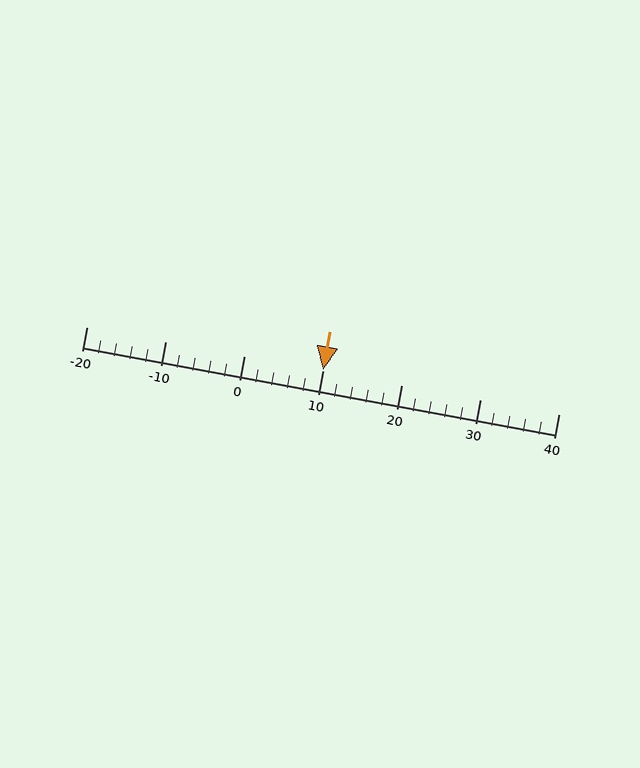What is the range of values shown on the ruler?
The ruler shows values from -20 to 40.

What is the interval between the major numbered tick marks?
The major tick marks are spaced 10 units apart.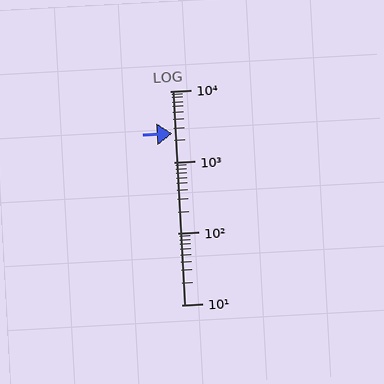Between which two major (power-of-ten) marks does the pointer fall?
The pointer is between 1000 and 10000.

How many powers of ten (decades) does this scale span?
The scale spans 3 decades, from 10 to 10000.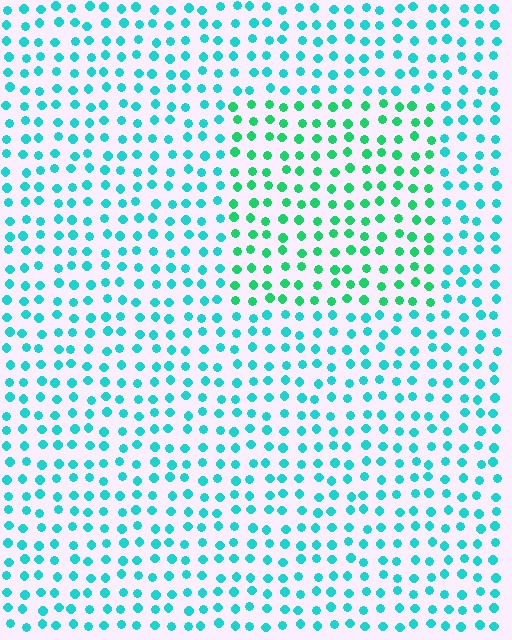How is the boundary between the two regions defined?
The boundary is defined purely by a slight shift in hue (about 34 degrees). Spacing, size, and orientation are identical on both sides.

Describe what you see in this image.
The image is filled with small cyan elements in a uniform arrangement. A rectangle-shaped region is visible where the elements are tinted to a slightly different hue, forming a subtle color boundary.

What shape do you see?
I see a rectangle.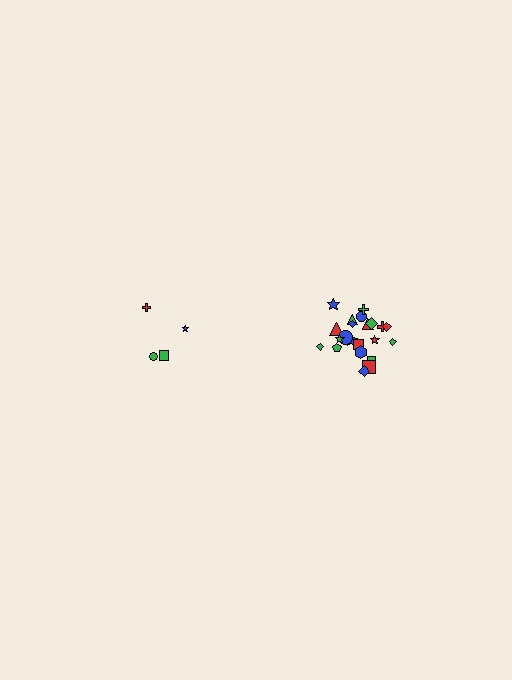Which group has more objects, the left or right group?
The right group.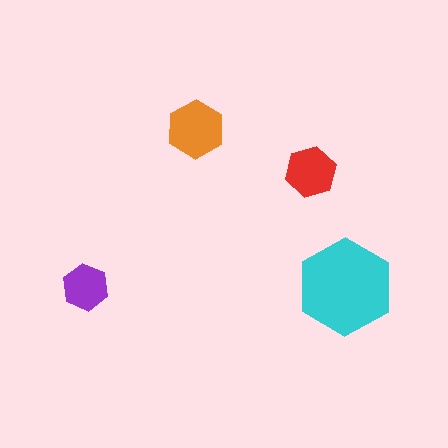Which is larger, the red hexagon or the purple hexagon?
The red one.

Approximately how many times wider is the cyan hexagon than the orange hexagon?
About 1.5 times wider.